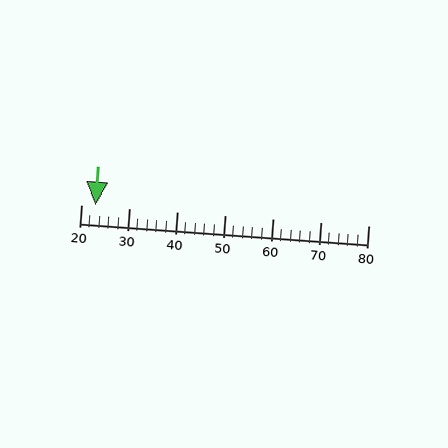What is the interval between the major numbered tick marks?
The major tick marks are spaced 10 units apart.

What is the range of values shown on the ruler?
The ruler shows values from 20 to 80.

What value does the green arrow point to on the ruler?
The green arrow points to approximately 23.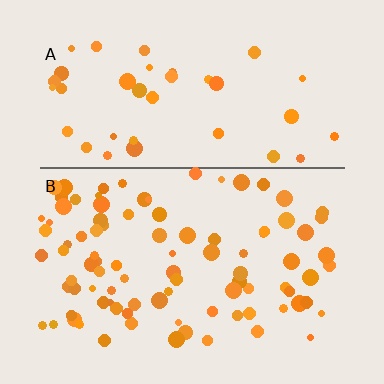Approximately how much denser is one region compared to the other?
Approximately 2.3× — region B over region A.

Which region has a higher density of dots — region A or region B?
B (the bottom).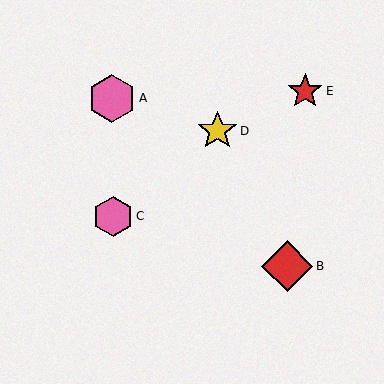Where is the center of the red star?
The center of the red star is at (305, 91).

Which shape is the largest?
The red diamond (labeled B) is the largest.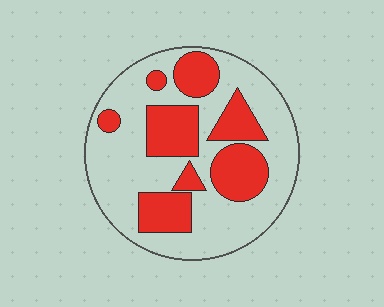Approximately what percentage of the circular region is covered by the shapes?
Approximately 35%.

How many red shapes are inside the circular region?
8.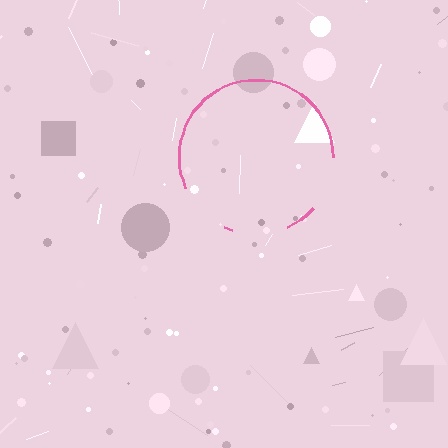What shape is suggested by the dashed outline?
The dashed outline suggests a circle.